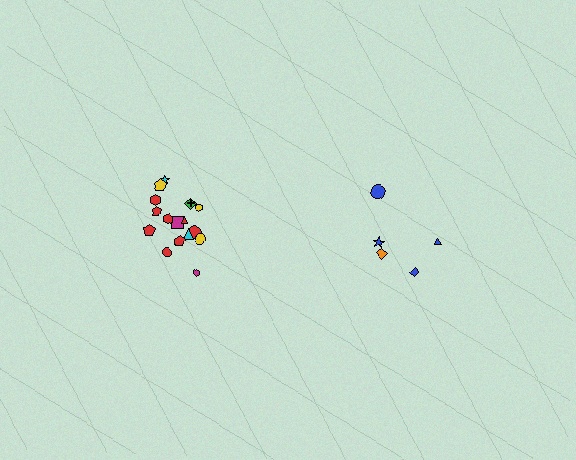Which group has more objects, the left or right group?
The left group.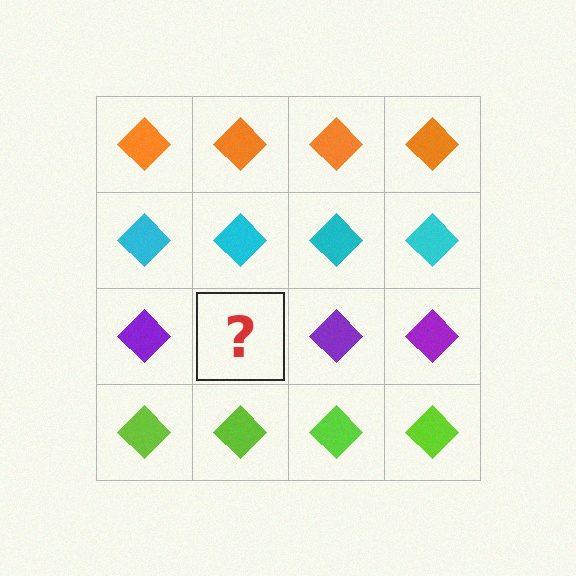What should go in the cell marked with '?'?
The missing cell should contain a purple diamond.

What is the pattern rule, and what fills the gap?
The rule is that each row has a consistent color. The gap should be filled with a purple diamond.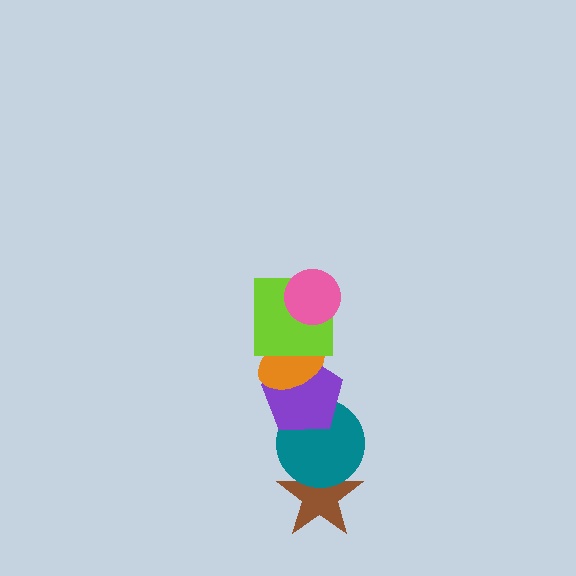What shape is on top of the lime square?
The pink circle is on top of the lime square.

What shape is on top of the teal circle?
The purple pentagon is on top of the teal circle.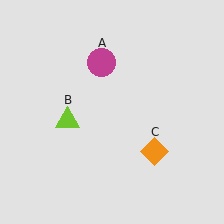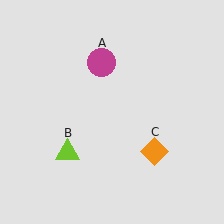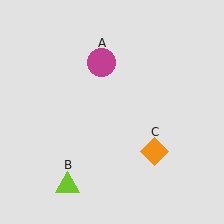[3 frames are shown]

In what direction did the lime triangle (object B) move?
The lime triangle (object B) moved down.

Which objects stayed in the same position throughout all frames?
Magenta circle (object A) and orange diamond (object C) remained stationary.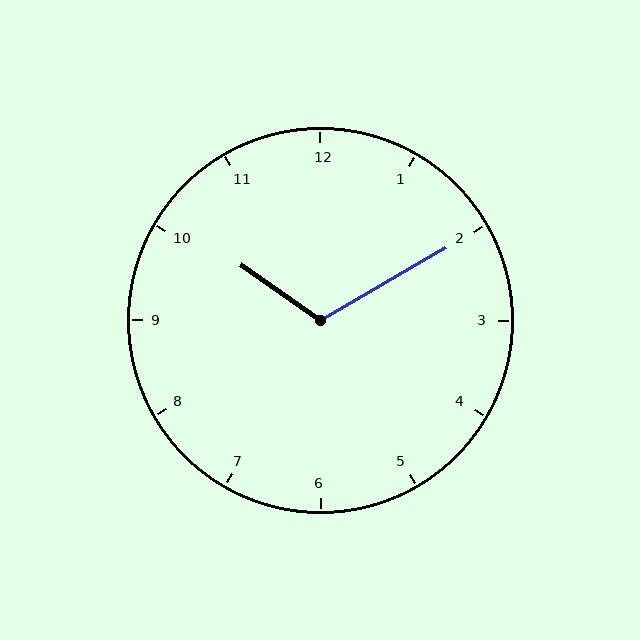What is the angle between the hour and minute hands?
Approximately 115 degrees.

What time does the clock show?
10:10.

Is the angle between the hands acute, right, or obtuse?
It is obtuse.